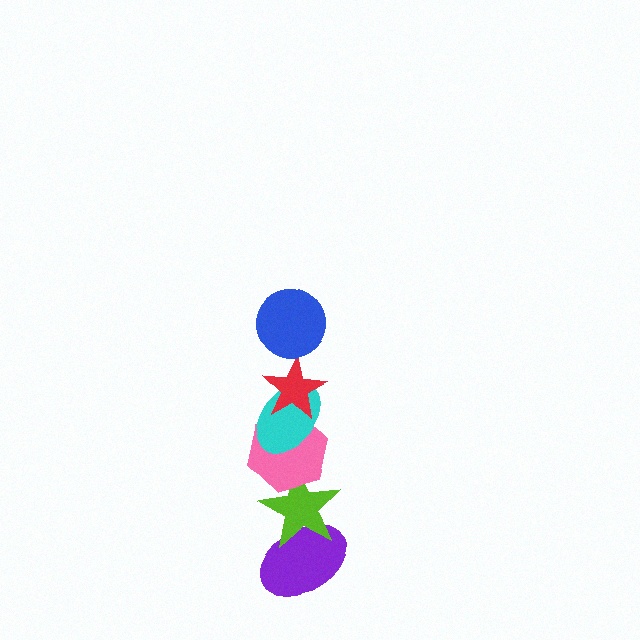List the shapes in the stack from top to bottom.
From top to bottom: the blue circle, the red star, the cyan ellipse, the pink hexagon, the lime star, the purple ellipse.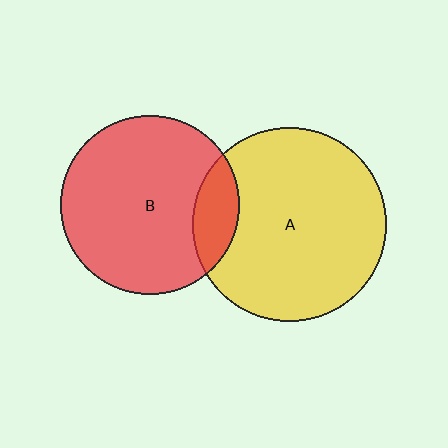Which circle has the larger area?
Circle A (yellow).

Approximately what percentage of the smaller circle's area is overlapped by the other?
Approximately 15%.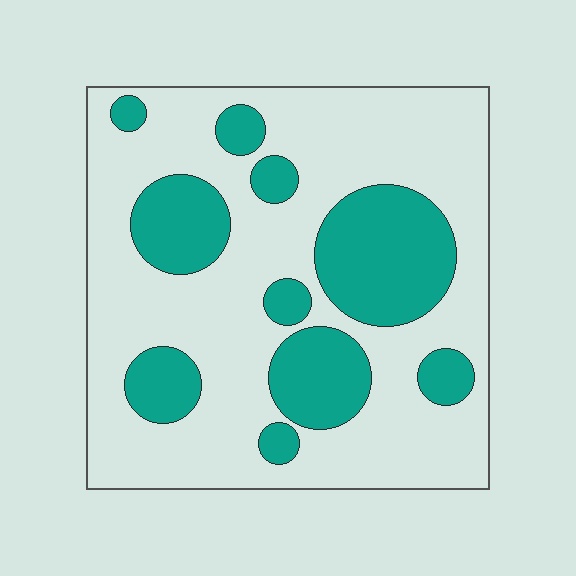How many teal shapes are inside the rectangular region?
10.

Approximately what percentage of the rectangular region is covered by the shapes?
Approximately 30%.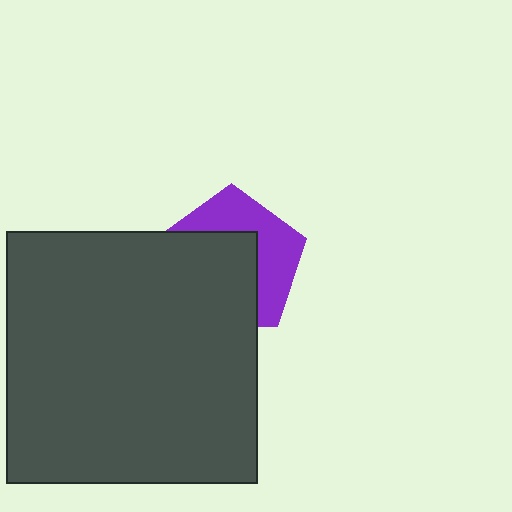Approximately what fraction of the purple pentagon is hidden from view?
Roughly 56% of the purple pentagon is hidden behind the dark gray square.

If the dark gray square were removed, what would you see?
You would see the complete purple pentagon.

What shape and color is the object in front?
The object in front is a dark gray square.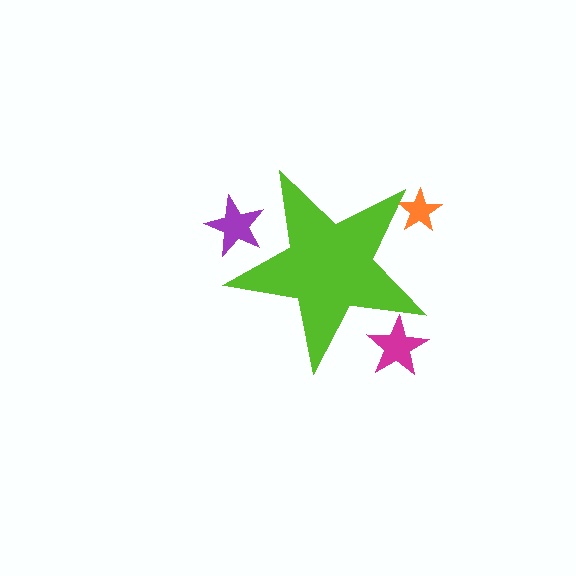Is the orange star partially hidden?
Yes, the orange star is partially hidden behind the lime star.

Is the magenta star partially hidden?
Yes, the magenta star is partially hidden behind the lime star.